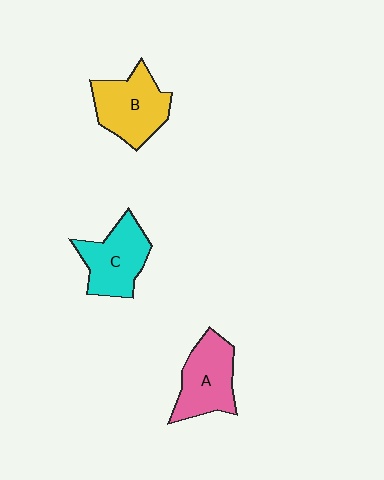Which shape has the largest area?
Shape B (yellow).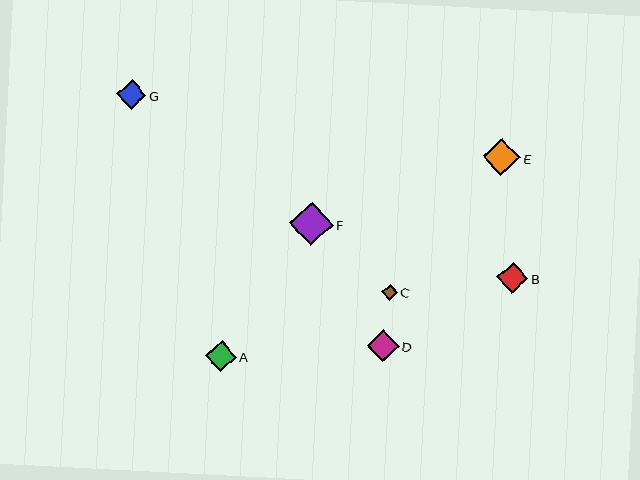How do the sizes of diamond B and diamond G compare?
Diamond B and diamond G are approximately the same size.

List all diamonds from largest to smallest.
From largest to smallest: F, E, D, B, A, G, C.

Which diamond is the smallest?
Diamond C is the smallest with a size of approximately 15 pixels.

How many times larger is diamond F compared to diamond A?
Diamond F is approximately 1.4 times the size of diamond A.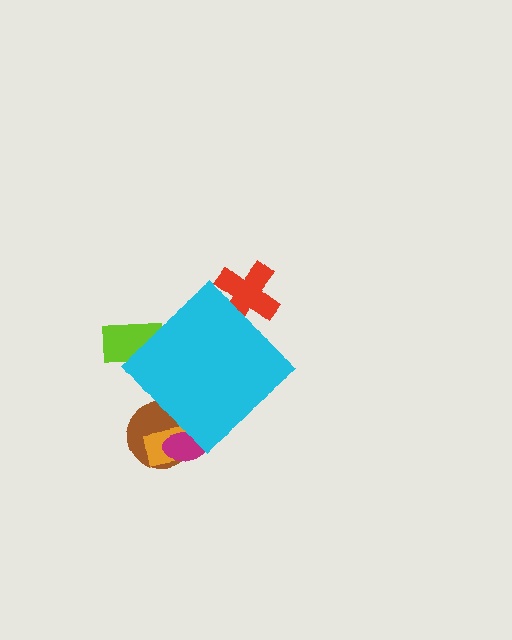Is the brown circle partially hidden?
Yes, the brown circle is partially hidden behind the cyan diamond.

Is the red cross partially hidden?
Yes, the red cross is partially hidden behind the cyan diamond.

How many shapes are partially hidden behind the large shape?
5 shapes are partially hidden.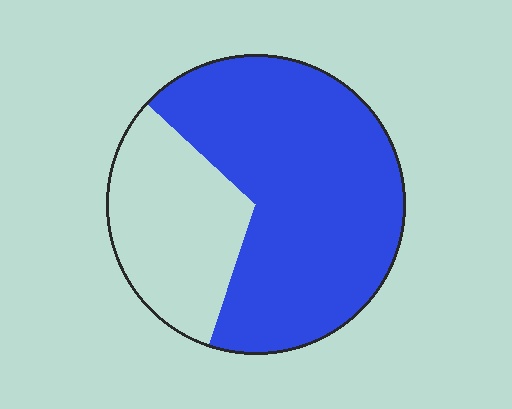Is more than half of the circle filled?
Yes.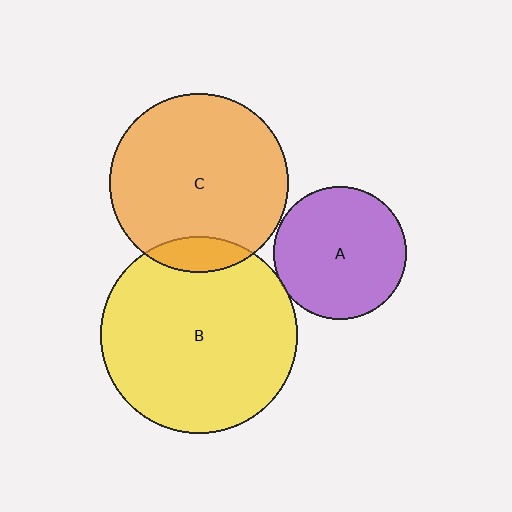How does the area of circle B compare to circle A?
Approximately 2.2 times.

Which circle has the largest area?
Circle B (yellow).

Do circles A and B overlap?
Yes.